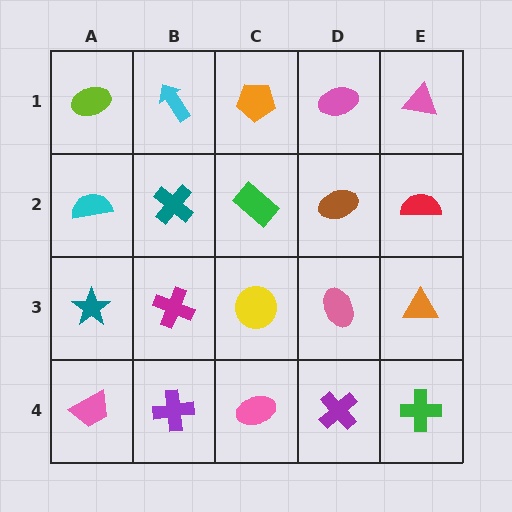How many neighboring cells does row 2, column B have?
4.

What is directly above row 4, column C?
A yellow circle.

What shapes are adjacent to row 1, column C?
A green rectangle (row 2, column C), a cyan arrow (row 1, column B), a pink ellipse (row 1, column D).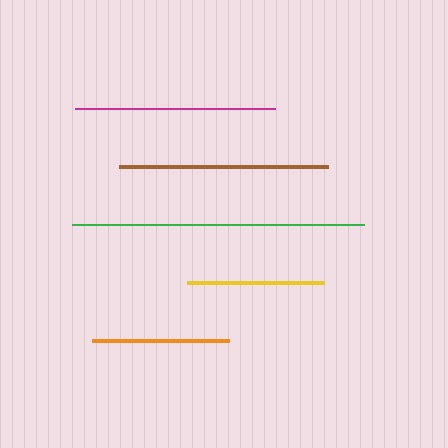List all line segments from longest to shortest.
From longest to shortest: green, brown, magenta, orange, yellow.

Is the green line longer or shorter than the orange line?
The green line is longer than the orange line.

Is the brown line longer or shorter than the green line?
The green line is longer than the brown line.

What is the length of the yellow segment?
The yellow segment is approximately 137 pixels long.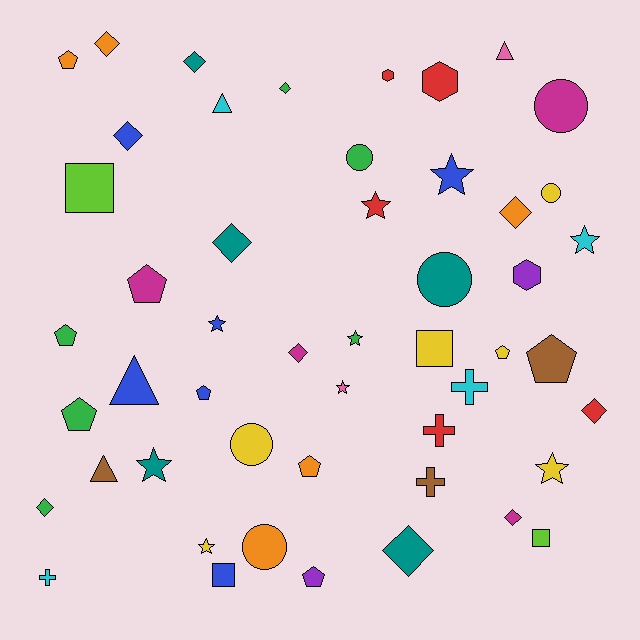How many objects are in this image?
There are 50 objects.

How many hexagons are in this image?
There are 3 hexagons.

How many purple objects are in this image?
There are 2 purple objects.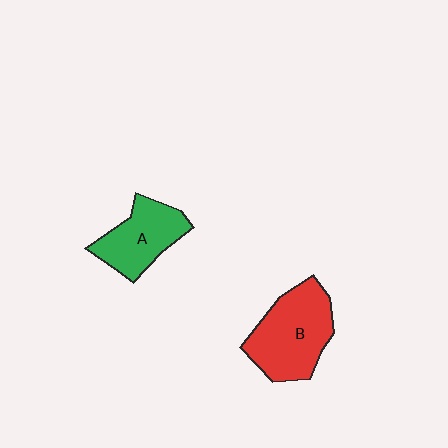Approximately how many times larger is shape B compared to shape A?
Approximately 1.3 times.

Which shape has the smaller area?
Shape A (green).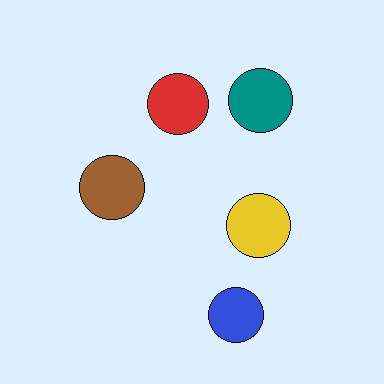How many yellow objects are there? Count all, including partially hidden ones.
There is 1 yellow object.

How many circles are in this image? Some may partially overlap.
There are 5 circles.